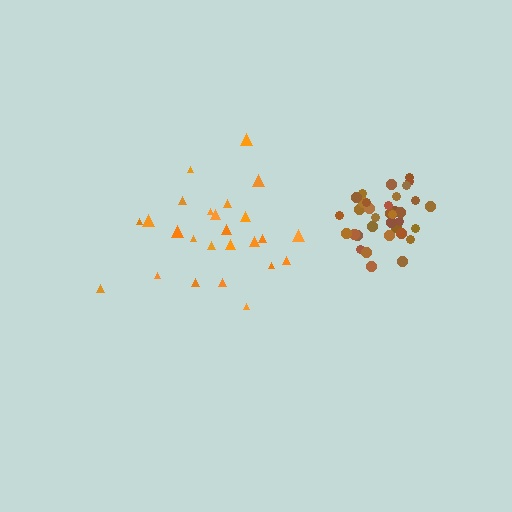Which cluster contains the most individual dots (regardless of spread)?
Brown (35).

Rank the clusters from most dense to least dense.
brown, orange.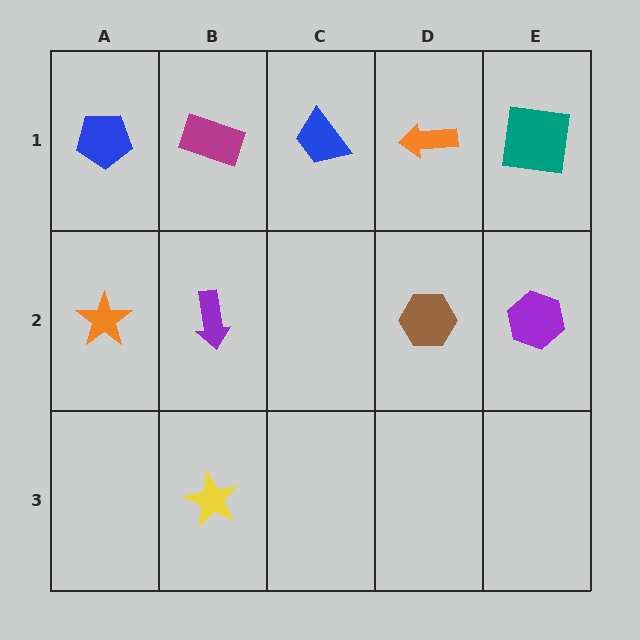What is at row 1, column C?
A blue trapezoid.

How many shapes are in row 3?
1 shape.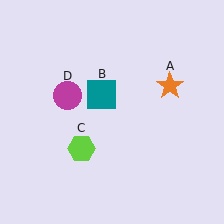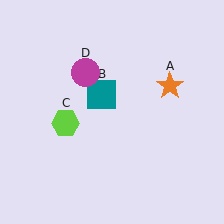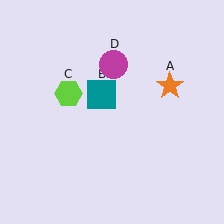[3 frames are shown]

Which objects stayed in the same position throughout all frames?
Orange star (object A) and teal square (object B) remained stationary.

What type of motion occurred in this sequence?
The lime hexagon (object C), magenta circle (object D) rotated clockwise around the center of the scene.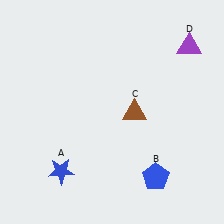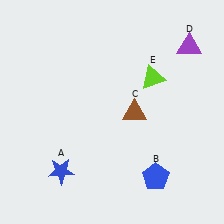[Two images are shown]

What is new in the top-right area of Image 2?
A lime triangle (E) was added in the top-right area of Image 2.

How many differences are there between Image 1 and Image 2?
There is 1 difference between the two images.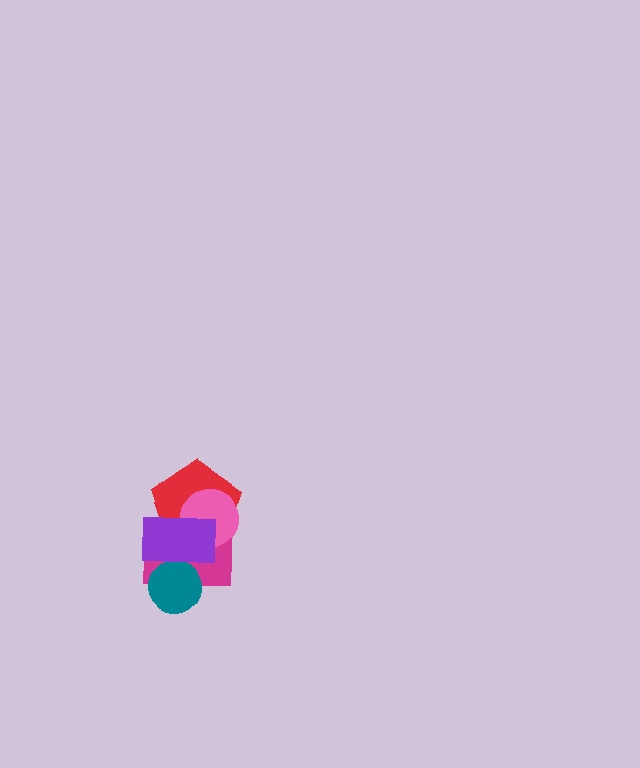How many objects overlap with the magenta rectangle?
4 objects overlap with the magenta rectangle.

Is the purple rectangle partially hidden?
No, no other shape covers it.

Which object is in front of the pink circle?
The purple rectangle is in front of the pink circle.